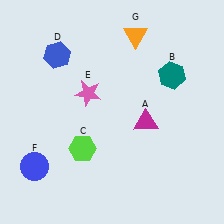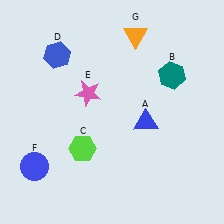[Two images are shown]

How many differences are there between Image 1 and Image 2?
There is 1 difference between the two images.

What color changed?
The triangle (A) changed from magenta in Image 1 to blue in Image 2.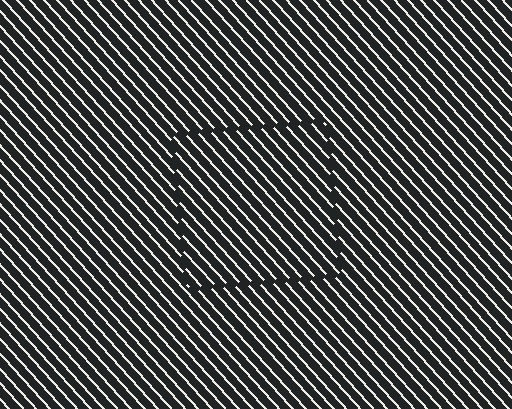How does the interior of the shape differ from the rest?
The interior of the shape contains the same grating, shifted by half a period — the contour is defined by the phase discontinuity where line-ends from the inner and outer gratings abut.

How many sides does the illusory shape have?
4 sides — the line-ends trace a square.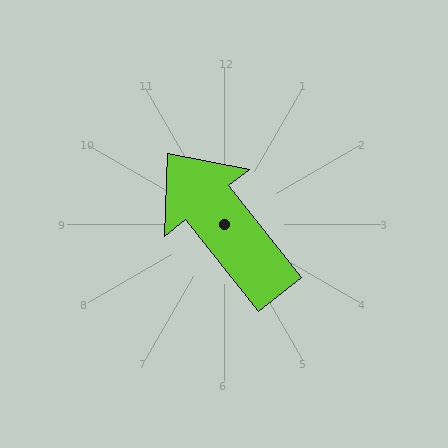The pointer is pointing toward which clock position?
Roughly 11 o'clock.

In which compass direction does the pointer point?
Northwest.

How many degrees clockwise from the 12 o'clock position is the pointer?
Approximately 322 degrees.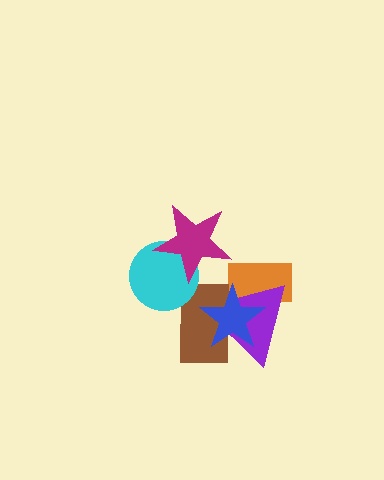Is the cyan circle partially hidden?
Yes, it is partially covered by another shape.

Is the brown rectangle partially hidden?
Yes, it is partially covered by another shape.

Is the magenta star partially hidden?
No, no other shape covers it.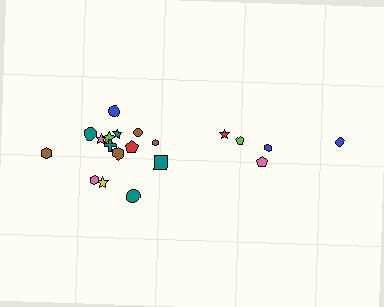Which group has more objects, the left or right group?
The left group.